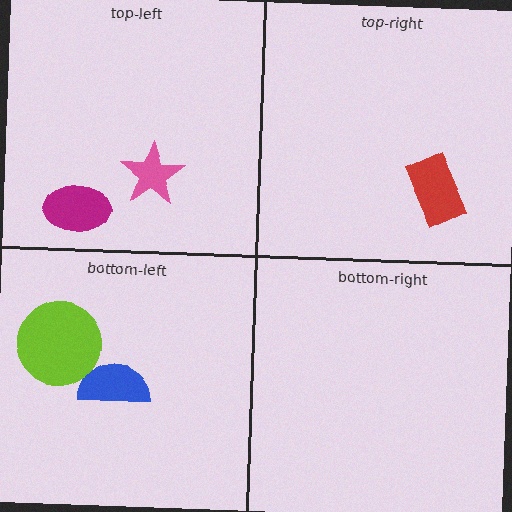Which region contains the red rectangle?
The top-right region.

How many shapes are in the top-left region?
2.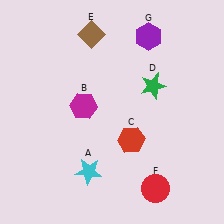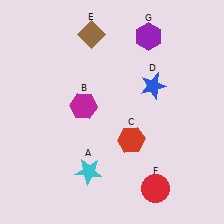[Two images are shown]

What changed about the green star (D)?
In Image 1, D is green. In Image 2, it changed to blue.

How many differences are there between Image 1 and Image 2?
There is 1 difference between the two images.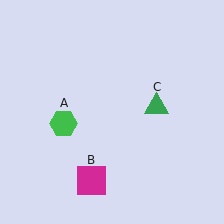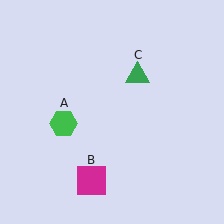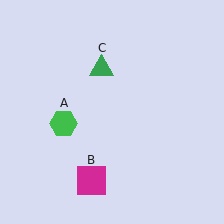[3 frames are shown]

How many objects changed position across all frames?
1 object changed position: green triangle (object C).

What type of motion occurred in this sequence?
The green triangle (object C) rotated counterclockwise around the center of the scene.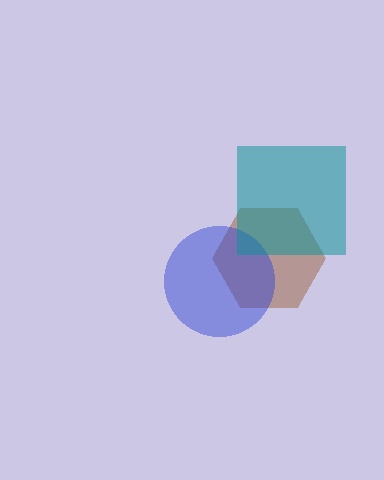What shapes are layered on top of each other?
The layered shapes are: a brown hexagon, a blue circle, a teal square.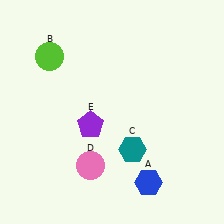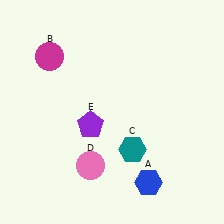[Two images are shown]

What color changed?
The circle (B) changed from lime in Image 1 to magenta in Image 2.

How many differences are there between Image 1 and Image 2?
There is 1 difference between the two images.